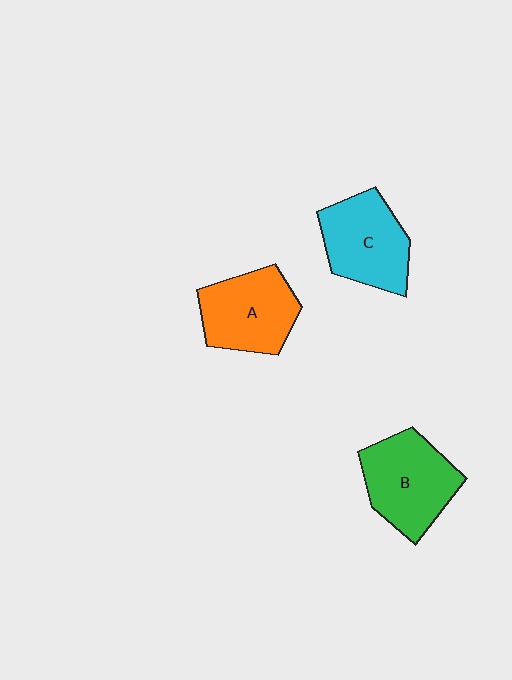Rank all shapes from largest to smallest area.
From largest to smallest: B (green), C (cyan), A (orange).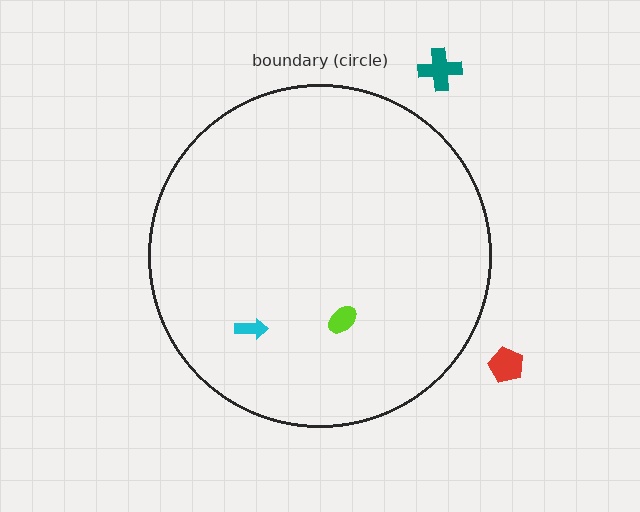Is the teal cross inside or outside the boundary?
Outside.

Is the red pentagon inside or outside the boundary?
Outside.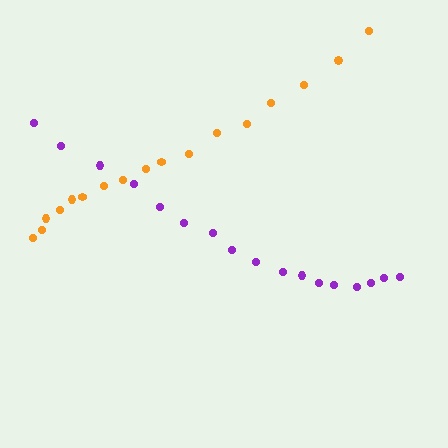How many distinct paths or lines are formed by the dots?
There are 2 distinct paths.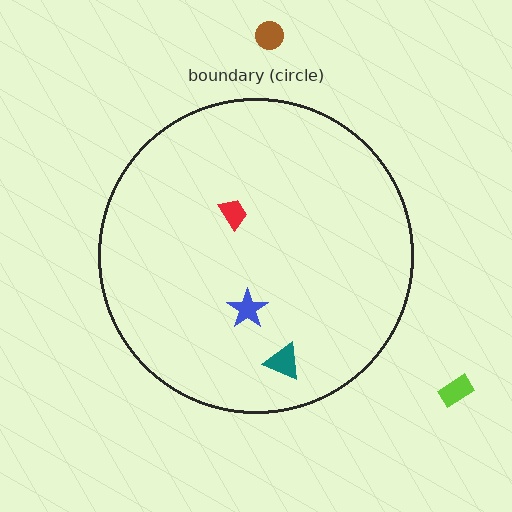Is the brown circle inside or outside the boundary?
Outside.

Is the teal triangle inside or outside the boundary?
Inside.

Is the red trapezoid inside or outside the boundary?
Inside.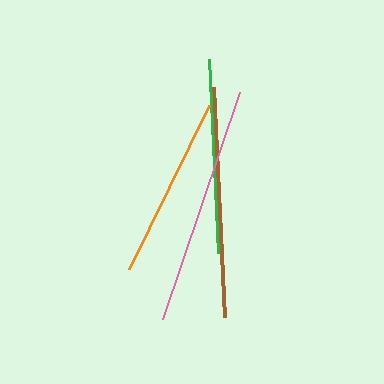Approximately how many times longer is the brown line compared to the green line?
The brown line is approximately 1.2 times the length of the green line.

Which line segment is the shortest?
The orange line is the shortest at approximately 182 pixels.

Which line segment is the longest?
The pink line is the longest at approximately 240 pixels.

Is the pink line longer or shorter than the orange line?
The pink line is longer than the orange line.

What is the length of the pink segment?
The pink segment is approximately 240 pixels long.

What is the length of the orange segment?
The orange segment is approximately 182 pixels long.